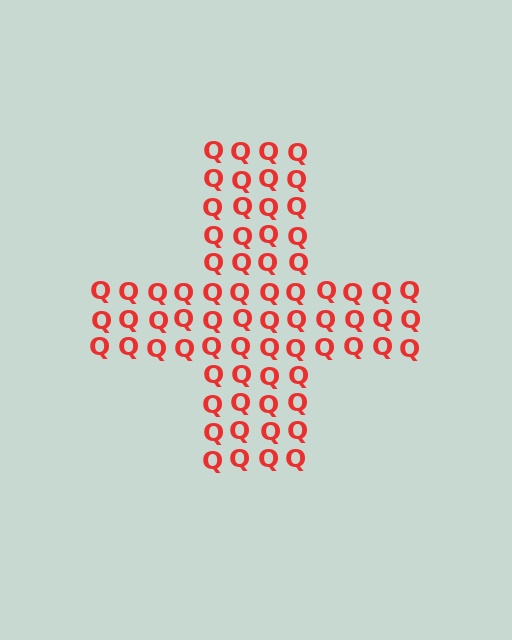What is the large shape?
The large shape is a cross.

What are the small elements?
The small elements are letter Q's.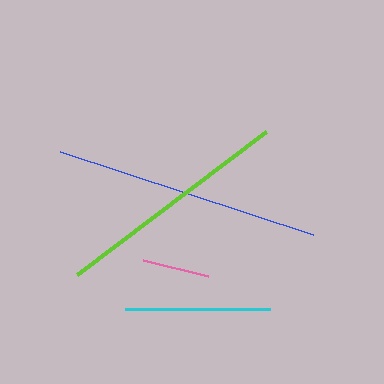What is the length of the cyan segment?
The cyan segment is approximately 145 pixels long.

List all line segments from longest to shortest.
From longest to shortest: blue, lime, cyan, pink.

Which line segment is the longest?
The blue line is the longest at approximately 266 pixels.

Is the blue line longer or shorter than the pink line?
The blue line is longer than the pink line.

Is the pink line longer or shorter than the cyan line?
The cyan line is longer than the pink line.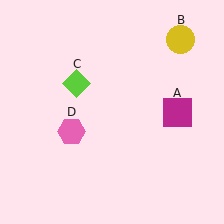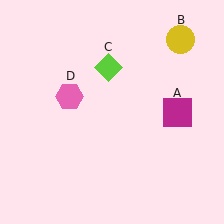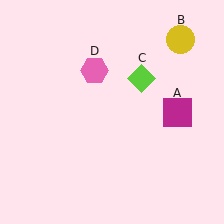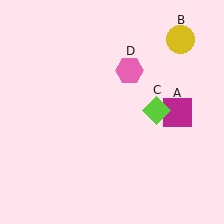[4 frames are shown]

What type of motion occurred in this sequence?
The lime diamond (object C), pink hexagon (object D) rotated clockwise around the center of the scene.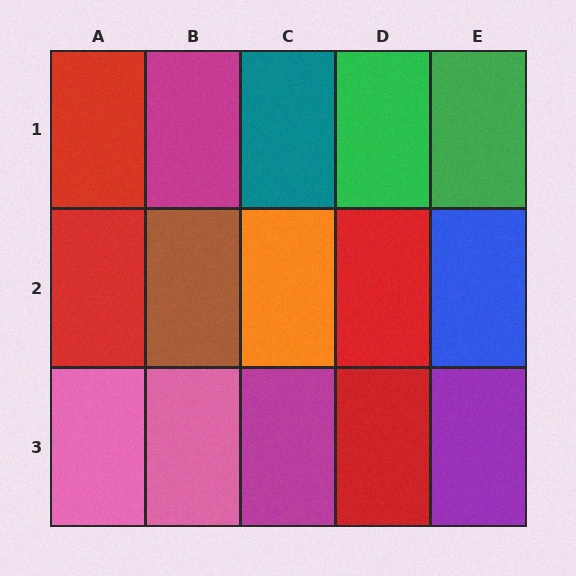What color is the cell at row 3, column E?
Purple.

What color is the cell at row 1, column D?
Green.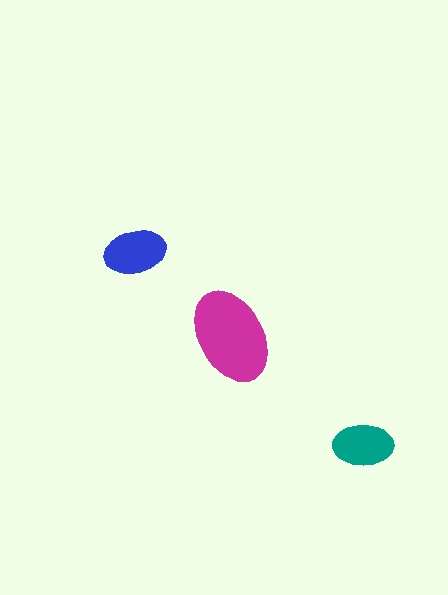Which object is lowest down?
The teal ellipse is bottommost.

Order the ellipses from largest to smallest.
the magenta one, the blue one, the teal one.